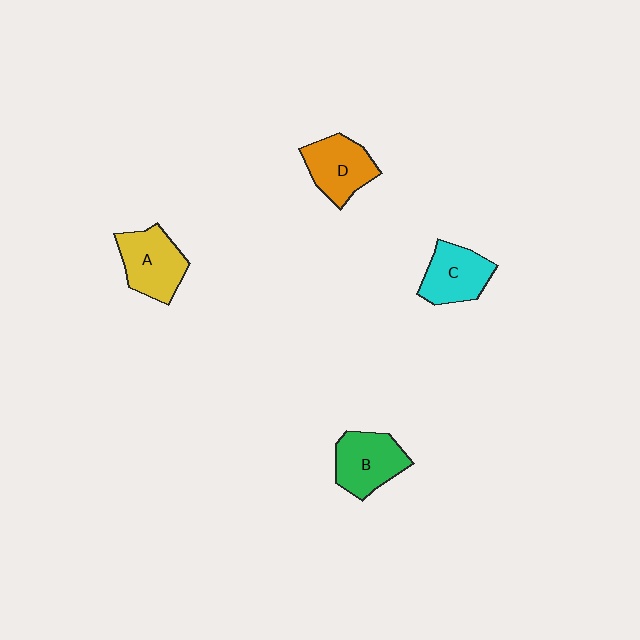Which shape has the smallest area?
Shape C (cyan).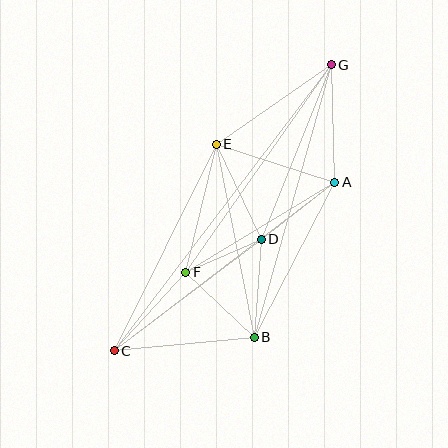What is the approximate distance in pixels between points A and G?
The distance between A and G is approximately 117 pixels.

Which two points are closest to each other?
Points D and F are closest to each other.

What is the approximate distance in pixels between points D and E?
The distance between D and E is approximately 105 pixels.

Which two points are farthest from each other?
Points C and G are farthest from each other.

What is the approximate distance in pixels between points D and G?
The distance between D and G is approximately 188 pixels.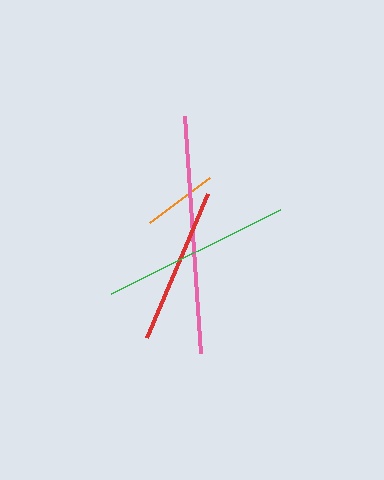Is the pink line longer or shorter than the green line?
The pink line is longer than the green line.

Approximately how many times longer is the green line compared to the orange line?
The green line is approximately 2.5 times the length of the orange line.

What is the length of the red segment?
The red segment is approximately 157 pixels long.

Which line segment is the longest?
The pink line is the longest at approximately 238 pixels.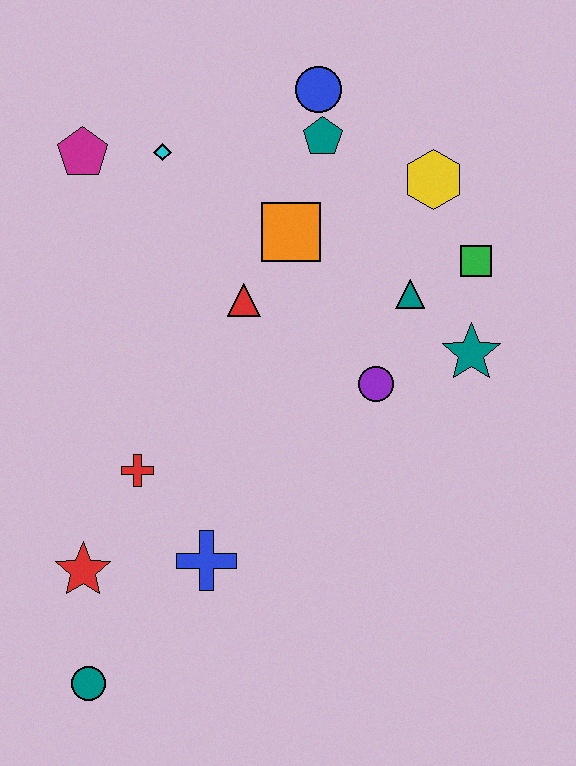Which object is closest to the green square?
The teal triangle is closest to the green square.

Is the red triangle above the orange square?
No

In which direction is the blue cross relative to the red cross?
The blue cross is below the red cross.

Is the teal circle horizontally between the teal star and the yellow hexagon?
No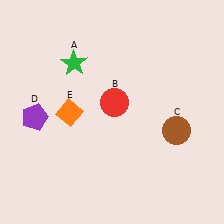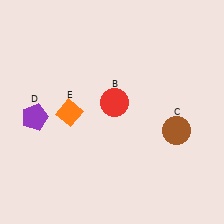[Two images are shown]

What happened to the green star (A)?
The green star (A) was removed in Image 2. It was in the top-left area of Image 1.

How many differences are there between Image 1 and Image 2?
There is 1 difference between the two images.